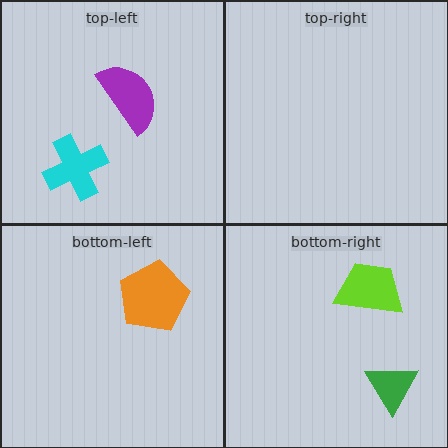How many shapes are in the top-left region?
2.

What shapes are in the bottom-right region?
The lime trapezoid, the green triangle.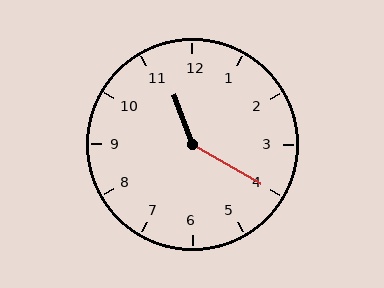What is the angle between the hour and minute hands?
Approximately 140 degrees.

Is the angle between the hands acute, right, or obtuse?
It is obtuse.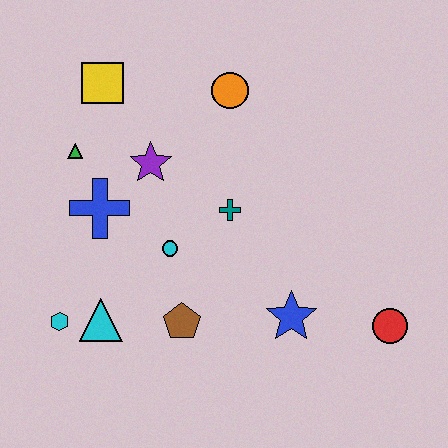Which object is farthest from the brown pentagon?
The yellow square is farthest from the brown pentagon.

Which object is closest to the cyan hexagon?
The cyan triangle is closest to the cyan hexagon.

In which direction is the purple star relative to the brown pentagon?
The purple star is above the brown pentagon.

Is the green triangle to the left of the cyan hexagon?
No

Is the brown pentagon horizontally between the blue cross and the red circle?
Yes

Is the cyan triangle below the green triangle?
Yes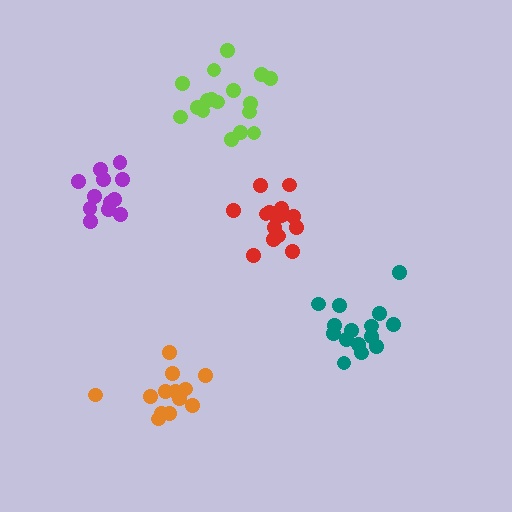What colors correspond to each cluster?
The clusters are colored: purple, orange, teal, lime, red.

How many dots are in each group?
Group 1: 12 dots, Group 2: 13 dots, Group 3: 15 dots, Group 4: 17 dots, Group 5: 15 dots (72 total).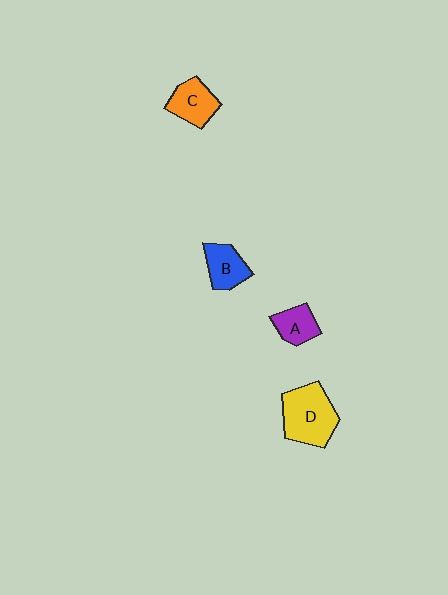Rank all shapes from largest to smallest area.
From largest to smallest: D (yellow), C (orange), B (blue), A (purple).